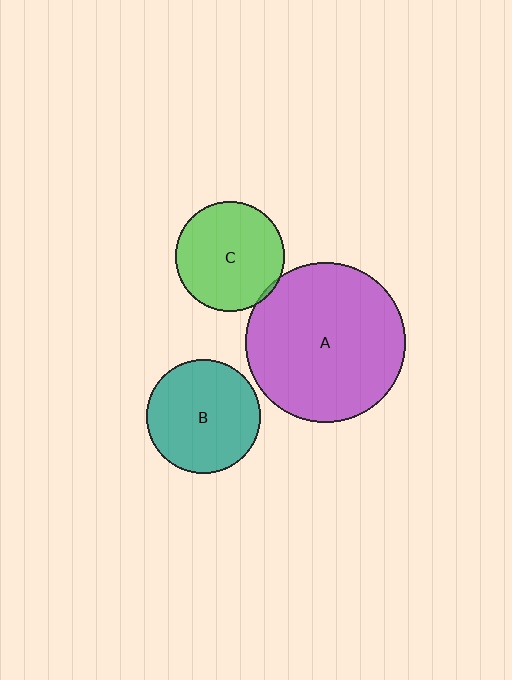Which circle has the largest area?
Circle A (purple).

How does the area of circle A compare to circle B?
Approximately 2.0 times.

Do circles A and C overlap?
Yes.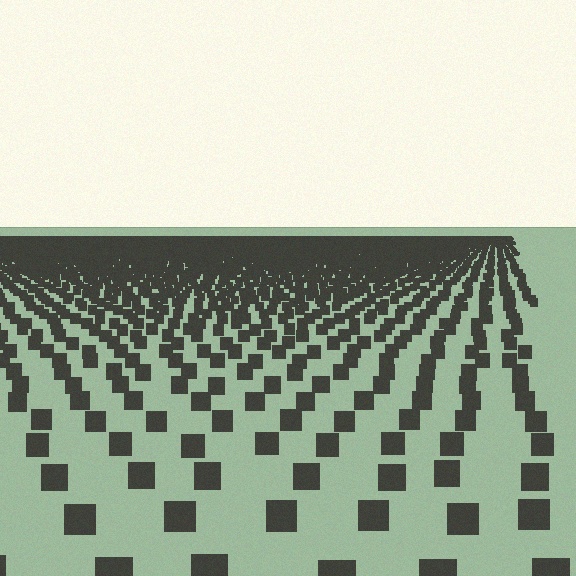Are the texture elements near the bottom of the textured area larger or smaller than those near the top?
Larger. Near the bottom, elements are closer to the viewer and appear at a bigger on-screen size.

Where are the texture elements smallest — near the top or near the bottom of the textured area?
Near the top.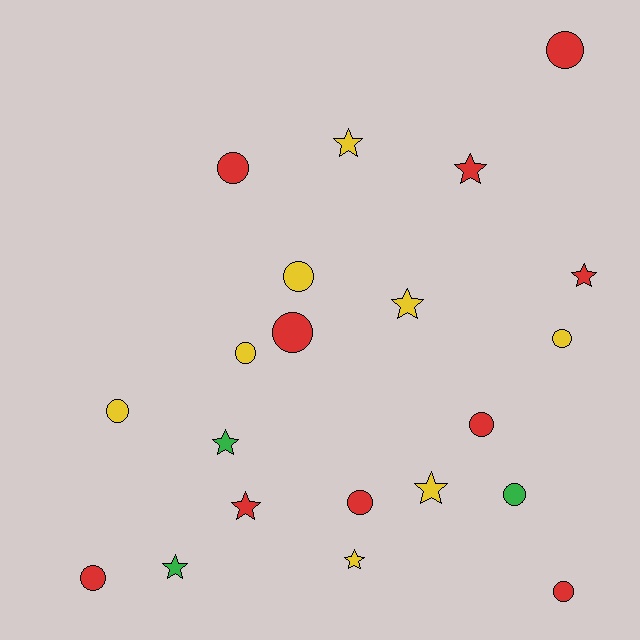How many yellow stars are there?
There are 4 yellow stars.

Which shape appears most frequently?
Circle, with 12 objects.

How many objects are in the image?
There are 21 objects.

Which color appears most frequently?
Red, with 10 objects.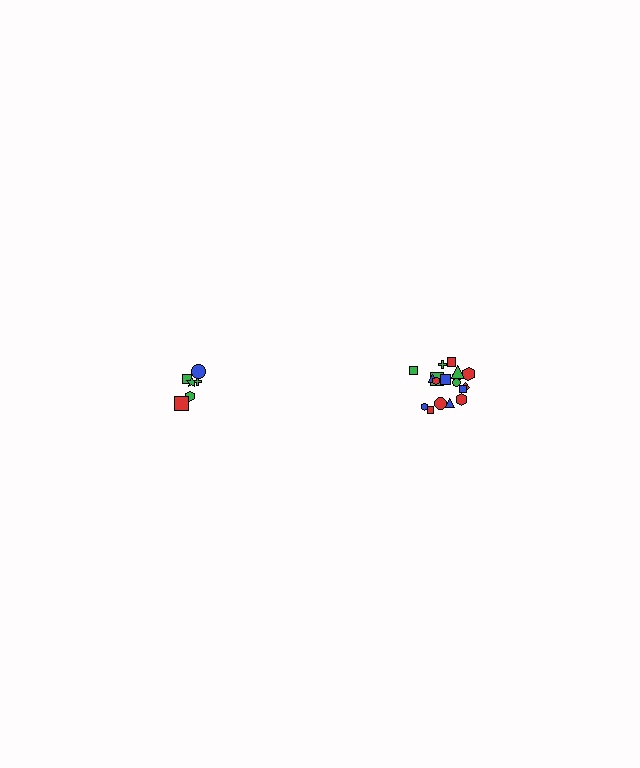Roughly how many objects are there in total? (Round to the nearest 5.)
Roughly 25 objects in total.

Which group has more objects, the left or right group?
The right group.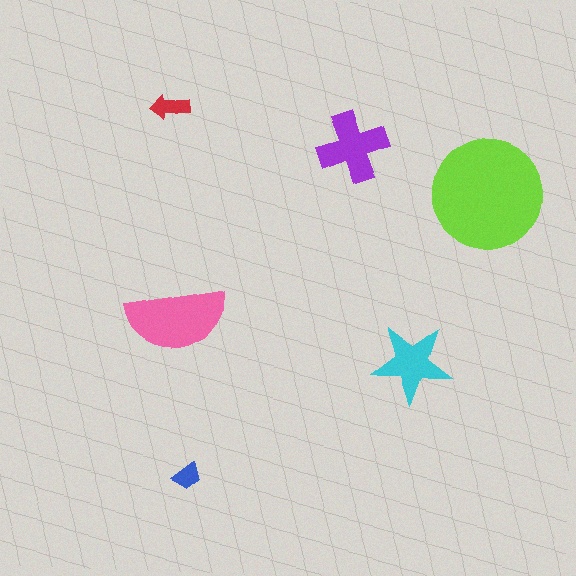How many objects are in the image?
There are 6 objects in the image.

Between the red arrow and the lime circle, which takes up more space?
The lime circle.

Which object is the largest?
The lime circle.